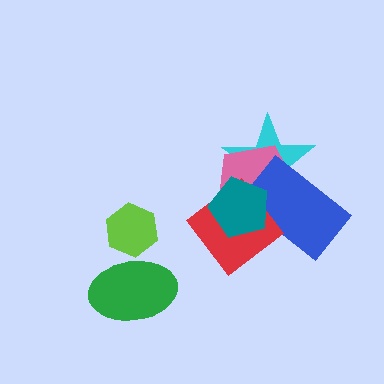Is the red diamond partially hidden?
Yes, it is partially covered by another shape.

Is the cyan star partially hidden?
Yes, it is partially covered by another shape.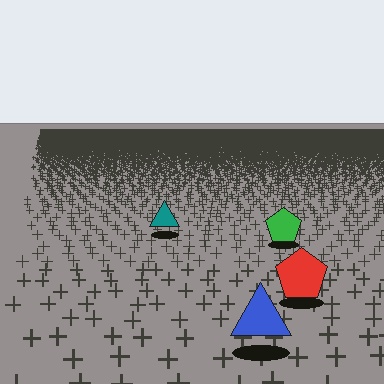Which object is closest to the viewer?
The blue triangle is closest. The texture marks near it are larger and more spread out.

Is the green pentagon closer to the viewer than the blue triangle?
No. The blue triangle is closer — you can tell from the texture gradient: the ground texture is coarser near it.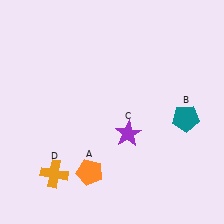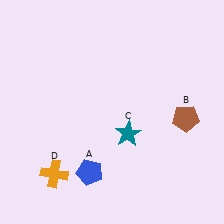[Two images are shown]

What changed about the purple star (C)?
In Image 1, C is purple. In Image 2, it changed to teal.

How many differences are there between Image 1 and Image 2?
There are 3 differences between the two images.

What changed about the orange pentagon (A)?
In Image 1, A is orange. In Image 2, it changed to blue.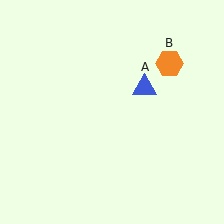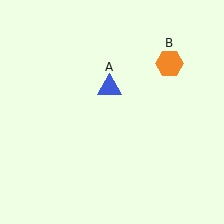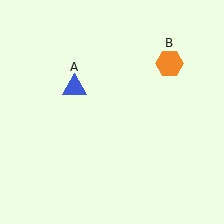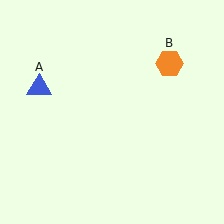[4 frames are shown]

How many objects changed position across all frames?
1 object changed position: blue triangle (object A).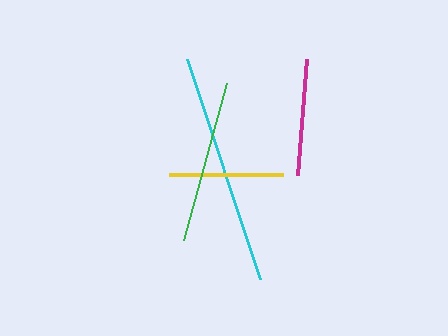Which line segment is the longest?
The cyan line is the longest at approximately 232 pixels.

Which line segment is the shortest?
The yellow line is the shortest at approximately 114 pixels.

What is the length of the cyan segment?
The cyan segment is approximately 232 pixels long.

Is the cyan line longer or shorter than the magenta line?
The cyan line is longer than the magenta line.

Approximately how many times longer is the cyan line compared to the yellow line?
The cyan line is approximately 2.0 times the length of the yellow line.